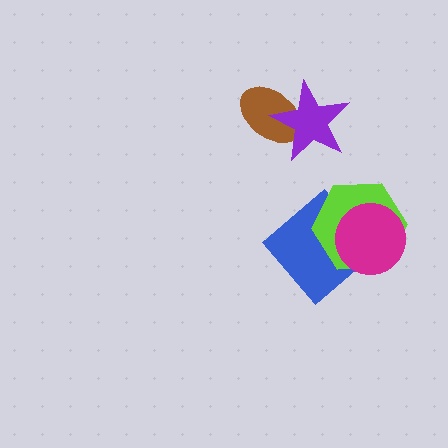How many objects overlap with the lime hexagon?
2 objects overlap with the lime hexagon.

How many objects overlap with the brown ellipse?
1 object overlaps with the brown ellipse.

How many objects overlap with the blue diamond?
2 objects overlap with the blue diamond.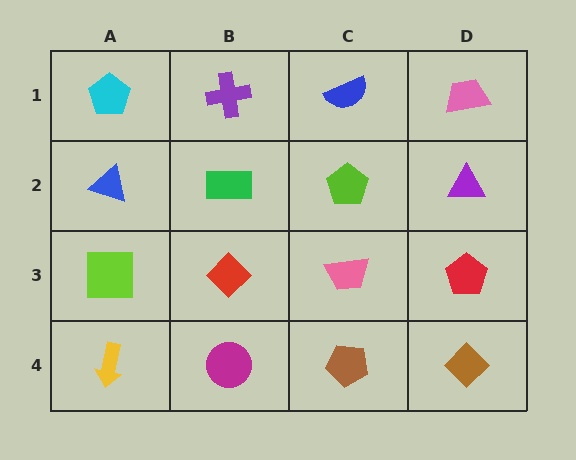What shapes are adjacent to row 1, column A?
A blue triangle (row 2, column A), a purple cross (row 1, column B).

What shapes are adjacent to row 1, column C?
A lime pentagon (row 2, column C), a purple cross (row 1, column B), a pink trapezoid (row 1, column D).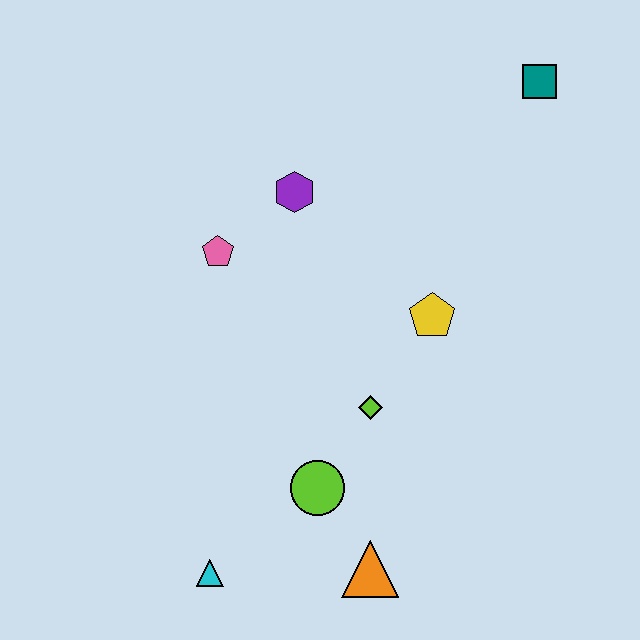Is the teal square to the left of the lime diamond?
No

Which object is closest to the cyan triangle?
The lime circle is closest to the cyan triangle.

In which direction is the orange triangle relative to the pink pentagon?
The orange triangle is below the pink pentagon.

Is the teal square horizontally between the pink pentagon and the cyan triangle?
No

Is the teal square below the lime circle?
No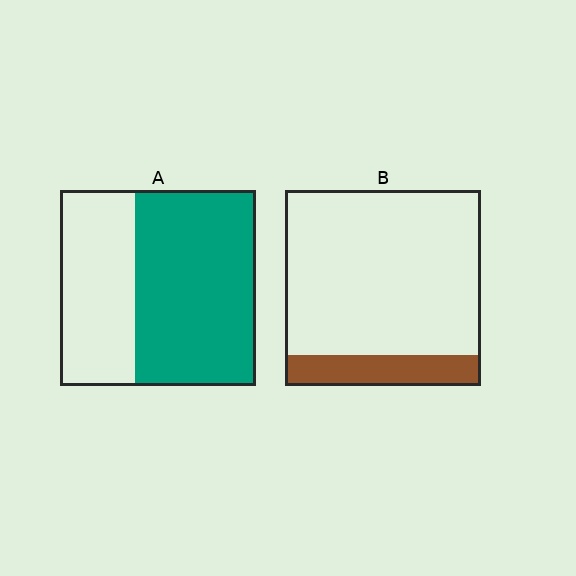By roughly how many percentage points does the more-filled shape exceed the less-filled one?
By roughly 45 percentage points (A over B).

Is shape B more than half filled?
No.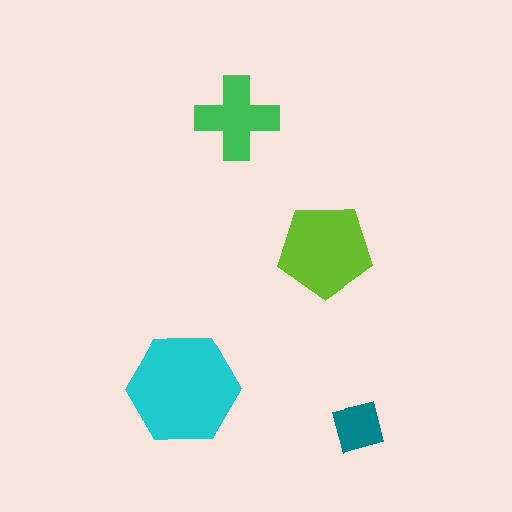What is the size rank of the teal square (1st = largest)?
4th.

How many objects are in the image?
There are 4 objects in the image.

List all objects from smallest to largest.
The teal square, the green cross, the lime pentagon, the cyan hexagon.